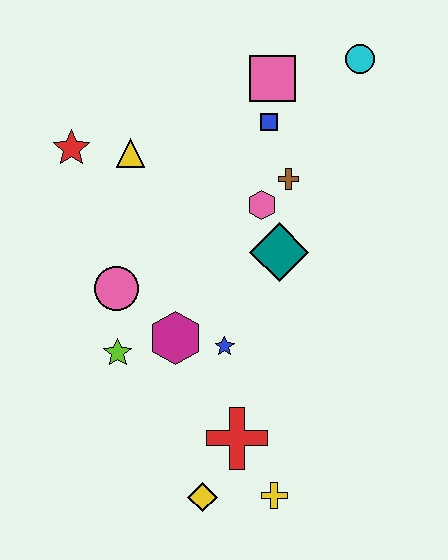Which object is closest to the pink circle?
The lime star is closest to the pink circle.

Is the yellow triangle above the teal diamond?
Yes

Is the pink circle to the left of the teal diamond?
Yes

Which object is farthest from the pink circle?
The cyan circle is farthest from the pink circle.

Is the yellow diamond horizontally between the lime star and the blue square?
Yes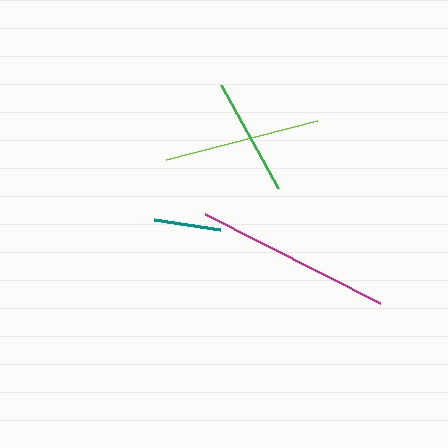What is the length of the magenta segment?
The magenta segment is approximately 197 pixels long.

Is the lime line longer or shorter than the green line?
The lime line is longer than the green line.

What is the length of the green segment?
The green segment is approximately 118 pixels long.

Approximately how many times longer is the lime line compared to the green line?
The lime line is approximately 1.3 times the length of the green line.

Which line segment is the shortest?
The teal line is the shortest at approximately 67 pixels.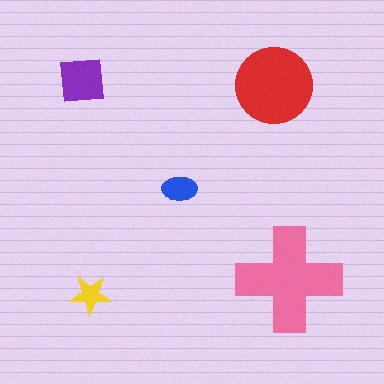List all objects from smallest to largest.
The yellow star, the blue ellipse, the purple square, the red circle, the pink cross.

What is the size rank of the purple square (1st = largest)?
3rd.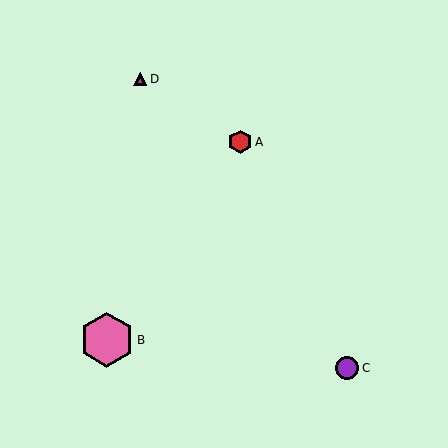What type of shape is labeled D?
Shape D is a magenta triangle.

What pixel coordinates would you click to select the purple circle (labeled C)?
Click at (347, 368) to select the purple circle C.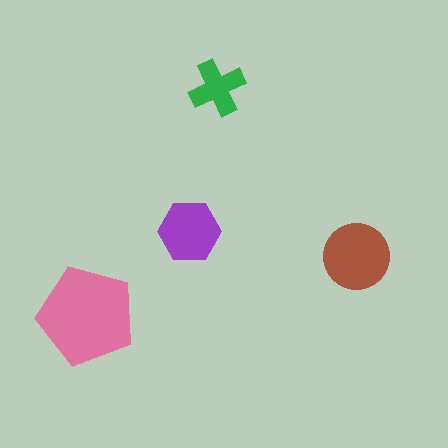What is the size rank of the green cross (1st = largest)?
4th.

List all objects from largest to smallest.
The pink pentagon, the brown circle, the purple hexagon, the green cross.